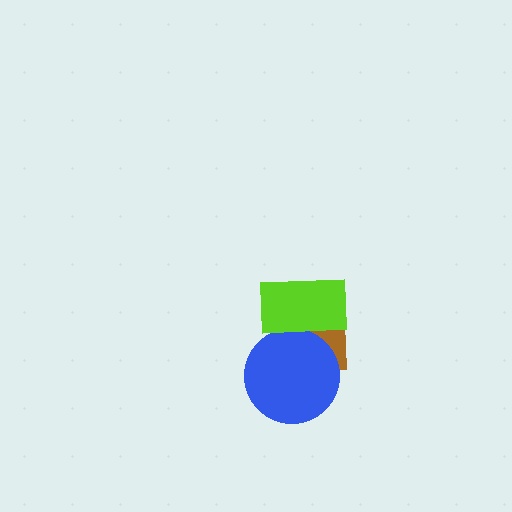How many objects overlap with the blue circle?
2 objects overlap with the blue circle.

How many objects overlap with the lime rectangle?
2 objects overlap with the lime rectangle.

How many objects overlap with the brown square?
2 objects overlap with the brown square.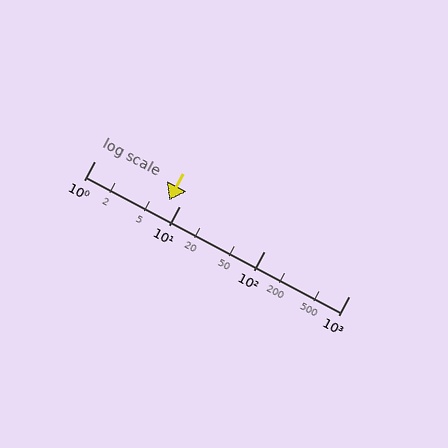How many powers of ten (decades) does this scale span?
The scale spans 3 decades, from 1 to 1000.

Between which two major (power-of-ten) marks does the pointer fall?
The pointer is between 1 and 10.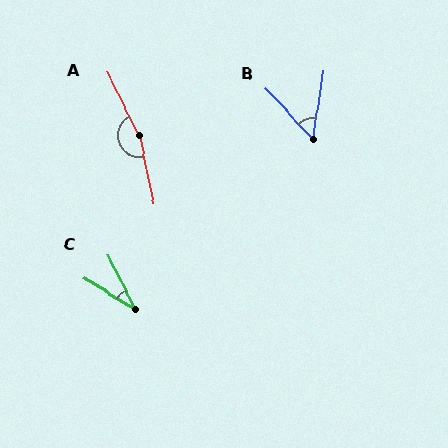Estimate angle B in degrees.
Approximately 53 degrees.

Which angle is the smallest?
C, at approximately 31 degrees.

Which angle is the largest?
A, at approximately 165 degrees.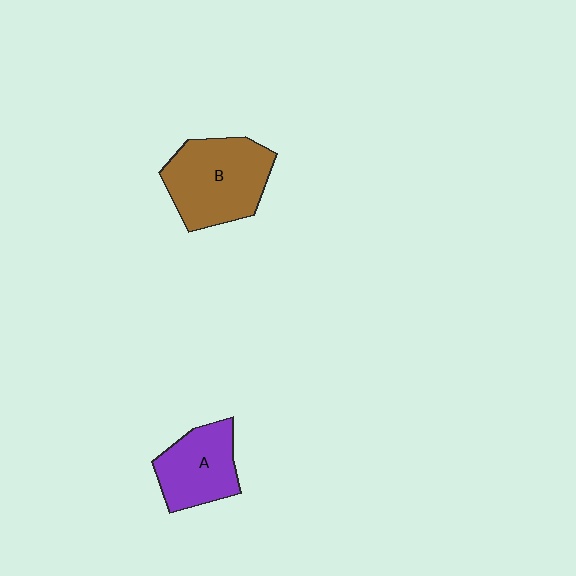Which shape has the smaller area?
Shape A (purple).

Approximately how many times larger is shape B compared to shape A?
Approximately 1.4 times.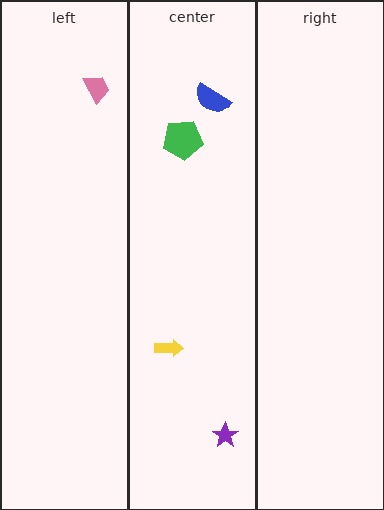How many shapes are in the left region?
1.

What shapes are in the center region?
The blue semicircle, the yellow arrow, the green pentagon, the purple star.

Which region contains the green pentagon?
The center region.